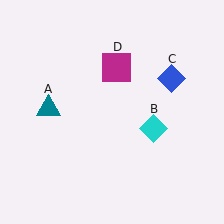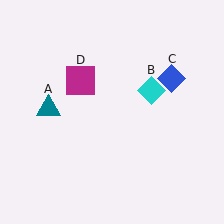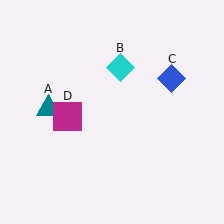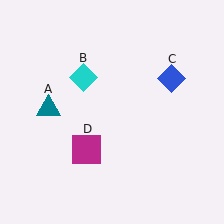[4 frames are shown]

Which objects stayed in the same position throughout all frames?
Teal triangle (object A) and blue diamond (object C) remained stationary.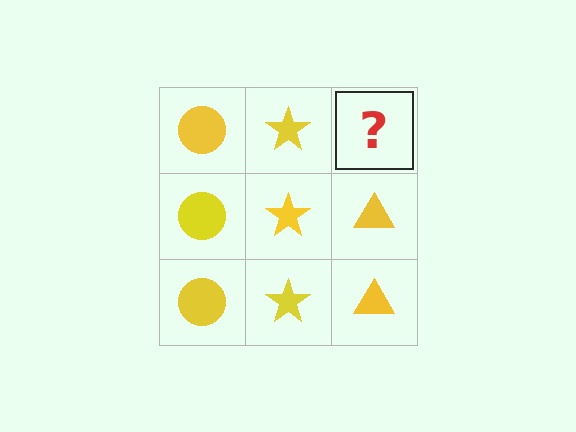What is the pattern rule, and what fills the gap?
The rule is that each column has a consistent shape. The gap should be filled with a yellow triangle.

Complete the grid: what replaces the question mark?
The question mark should be replaced with a yellow triangle.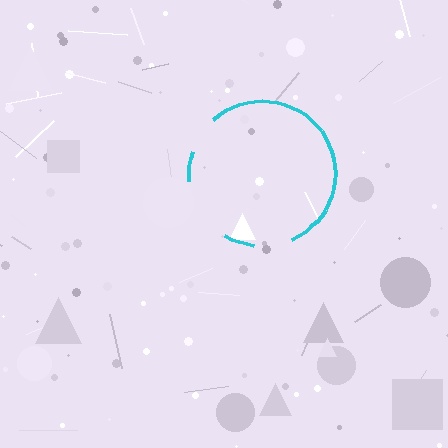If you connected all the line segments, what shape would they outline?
They would outline a circle.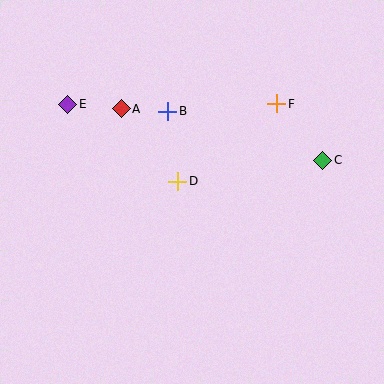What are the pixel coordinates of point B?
Point B is at (168, 111).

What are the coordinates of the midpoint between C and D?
The midpoint between C and D is at (250, 171).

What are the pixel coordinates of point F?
Point F is at (277, 104).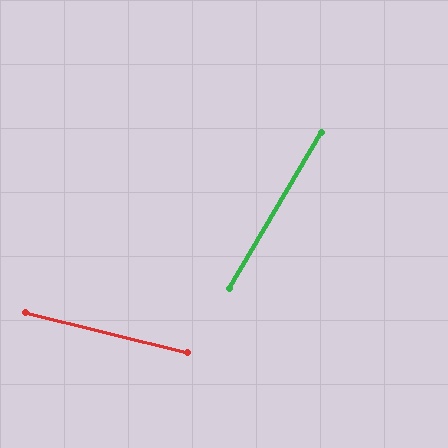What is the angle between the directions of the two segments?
Approximately 73 degrees.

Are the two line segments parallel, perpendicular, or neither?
Neither parallel nor perpendicular — they differ by about 73°.